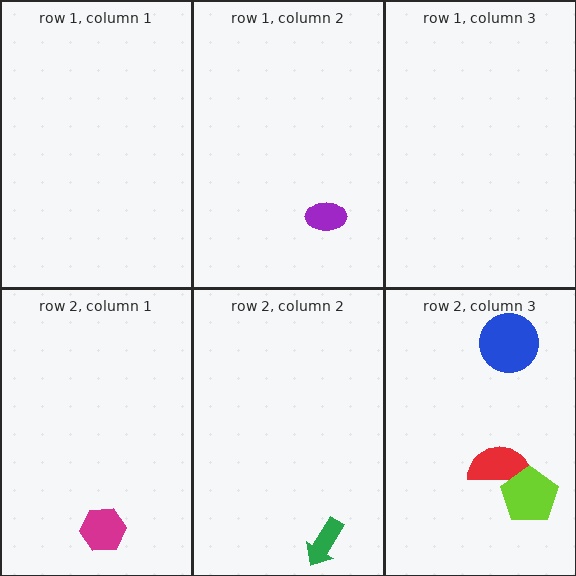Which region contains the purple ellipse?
The row 1, column 2 region.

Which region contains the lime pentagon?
The row 2, column 3 region.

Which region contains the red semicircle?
The row 2, column 3 region.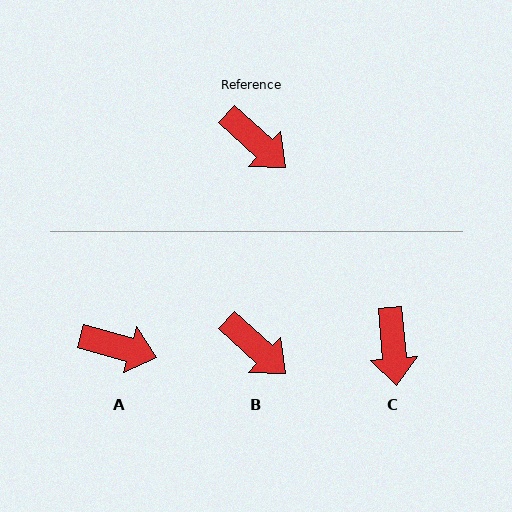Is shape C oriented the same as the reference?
No, it is off by about 43 degrees.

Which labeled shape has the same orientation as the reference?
B.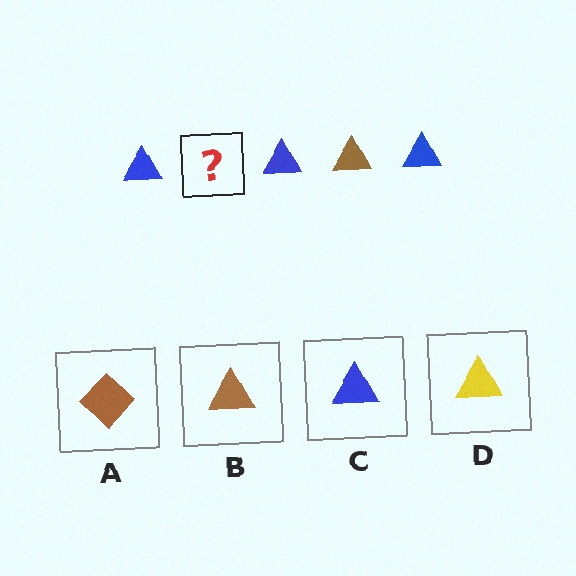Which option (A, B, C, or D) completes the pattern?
B.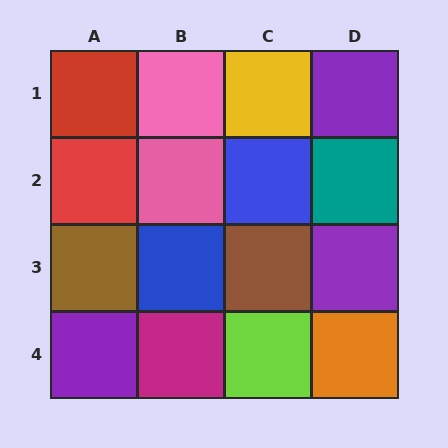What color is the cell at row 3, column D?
Purple.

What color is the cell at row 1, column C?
Yellow.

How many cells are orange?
1 cell is orange.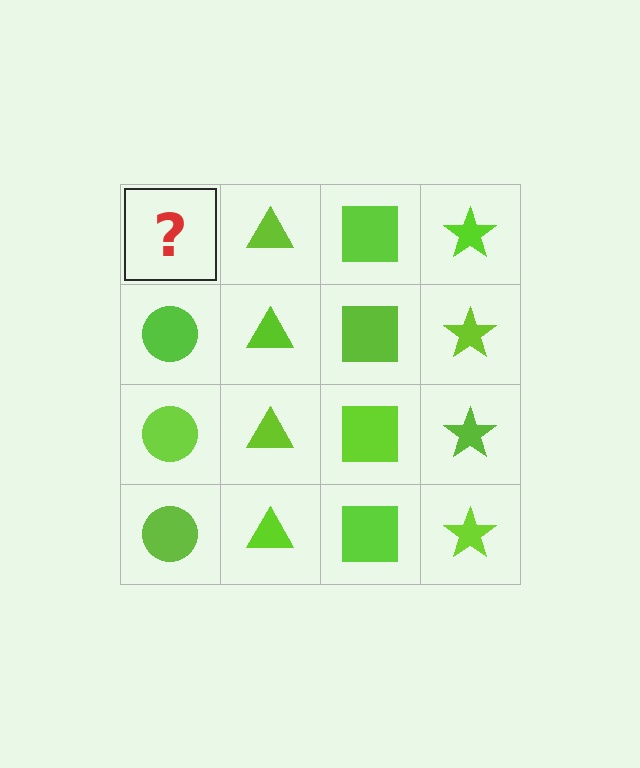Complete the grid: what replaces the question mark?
The question mark should be replaced with a lime circle.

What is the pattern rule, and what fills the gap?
The rule is that each column has a consistent shape. The gap should be filled with a lime circle.